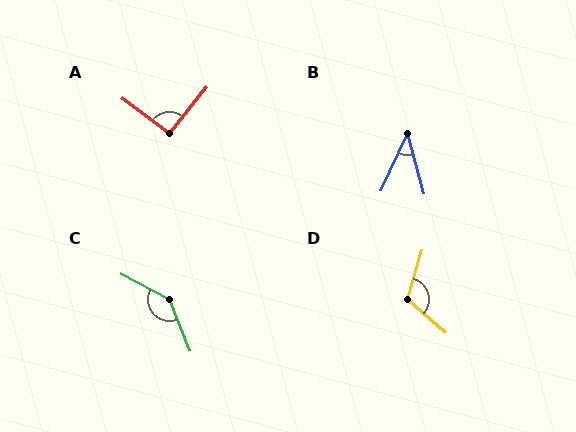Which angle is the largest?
C, at approximately 139 degrees.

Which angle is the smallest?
B, at approximately 40 degrees.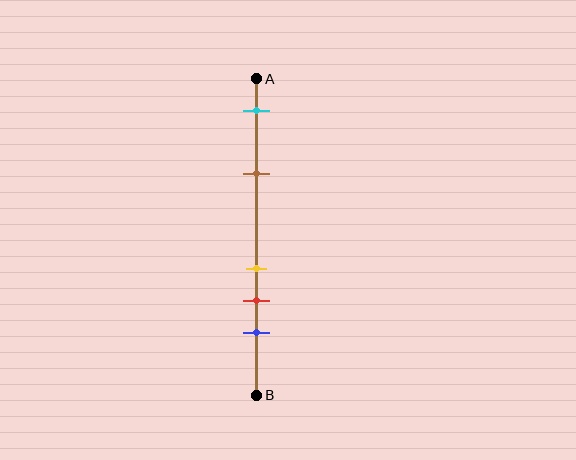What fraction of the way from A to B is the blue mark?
The blue mark is approximately 80% (0.8) of the way from A to B.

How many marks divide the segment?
There are 5 marks dividing the segment.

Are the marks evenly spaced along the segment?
No, the marks are not evenly spaced.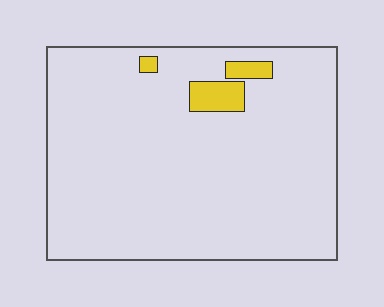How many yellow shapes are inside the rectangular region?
3.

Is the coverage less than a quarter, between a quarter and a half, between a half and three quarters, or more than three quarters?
Less than a quarter.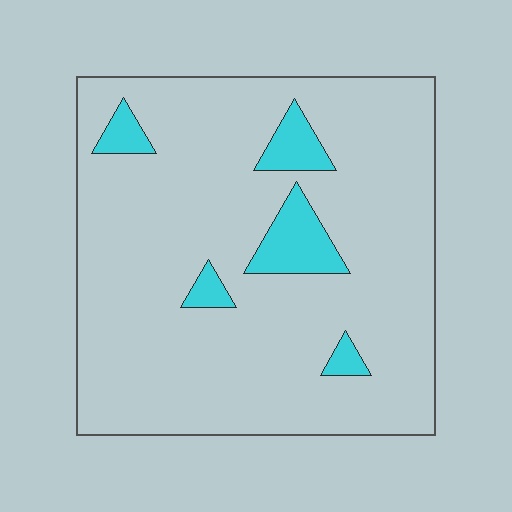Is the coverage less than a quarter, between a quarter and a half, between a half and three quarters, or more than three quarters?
Less than a quarter.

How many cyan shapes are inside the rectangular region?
5.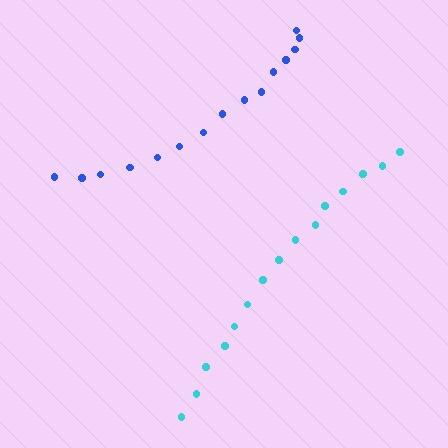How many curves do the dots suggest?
There are 2 distinct paths.